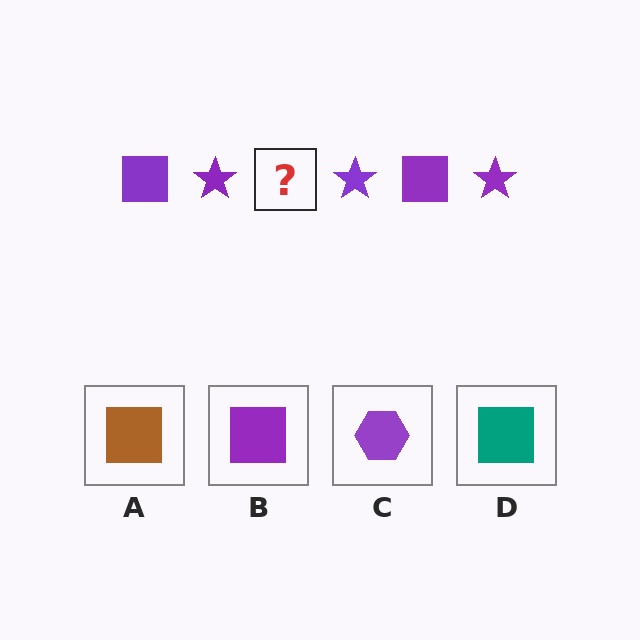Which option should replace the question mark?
Option B.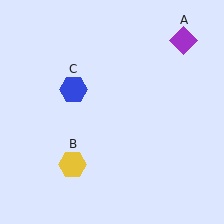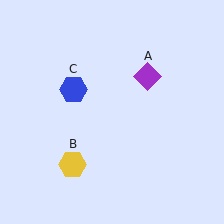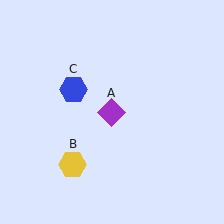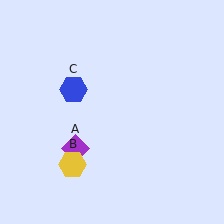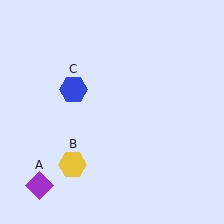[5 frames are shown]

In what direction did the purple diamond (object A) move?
The purple diamond (object A) moved down and to the left.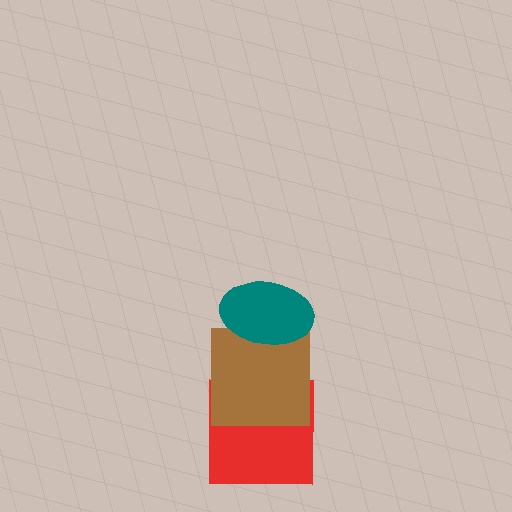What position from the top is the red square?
The red square is 3rd from the top.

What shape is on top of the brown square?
The teal ellipse is on top of the brown square.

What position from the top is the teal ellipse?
The teal ellipse is 1st from the top.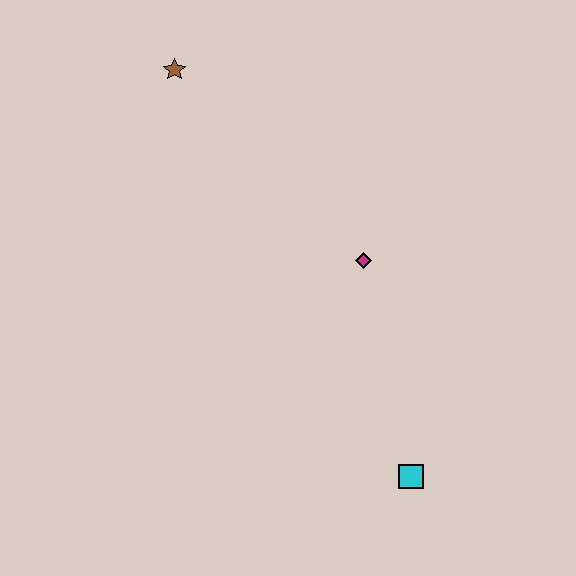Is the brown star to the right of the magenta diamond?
No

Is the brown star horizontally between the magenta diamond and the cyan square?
No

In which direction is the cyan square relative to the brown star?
The cyan square is below the brown star.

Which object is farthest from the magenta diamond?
The brown star is farthest from the magenta diamond.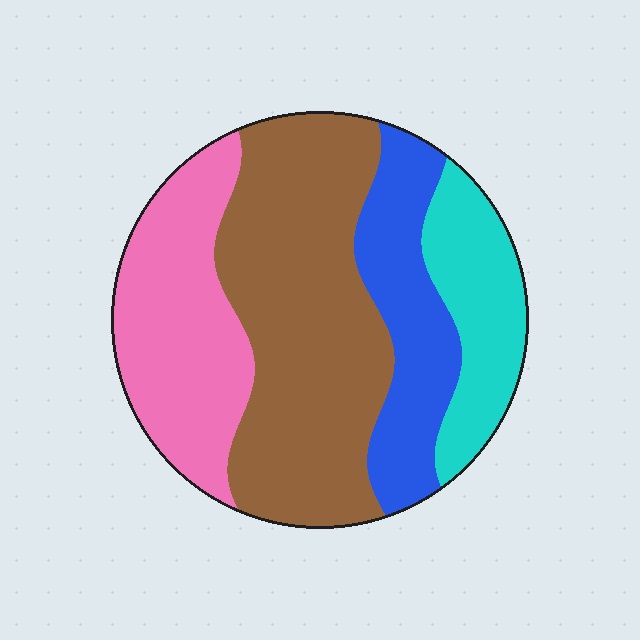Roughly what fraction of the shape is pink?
Pink covers around 25% of the shape.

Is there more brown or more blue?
Brown.